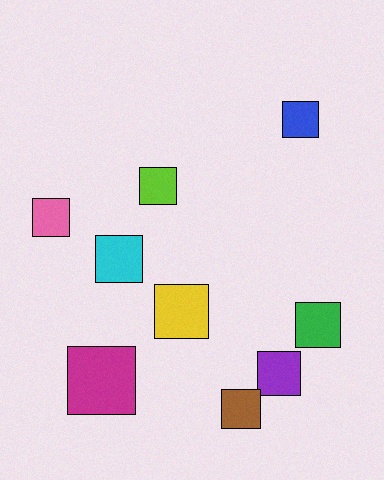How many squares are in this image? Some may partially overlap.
There are 9 squares.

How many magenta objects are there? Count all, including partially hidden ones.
There is 1 magenta object.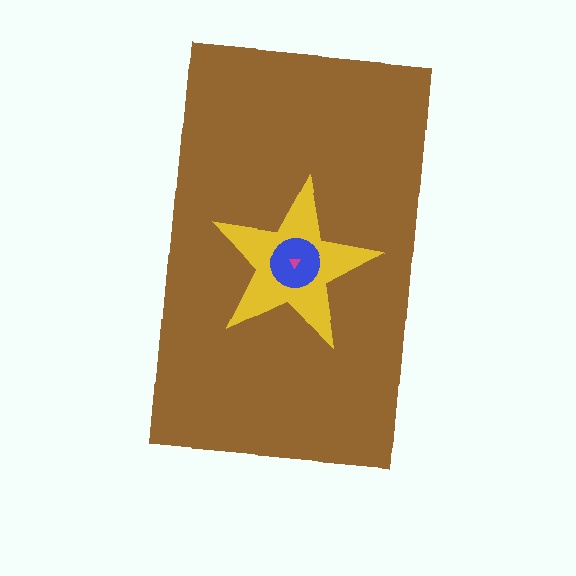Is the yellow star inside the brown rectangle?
Yes.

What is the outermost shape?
The brown rectangle.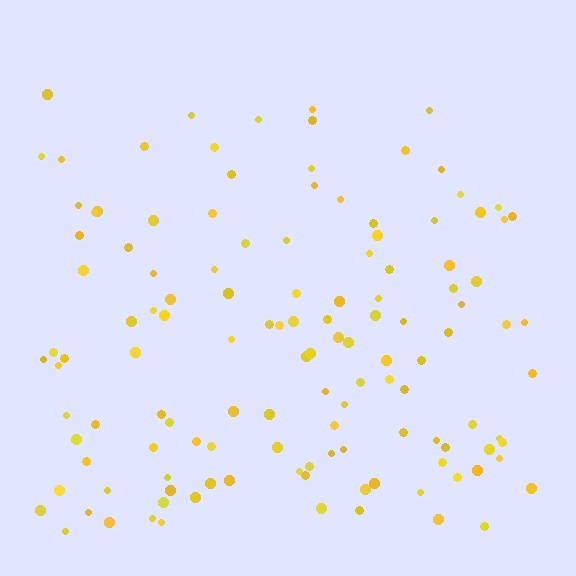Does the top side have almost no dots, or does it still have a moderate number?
Still a moderate number, just noticeably fewer than the bottom.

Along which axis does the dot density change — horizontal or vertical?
Vertical.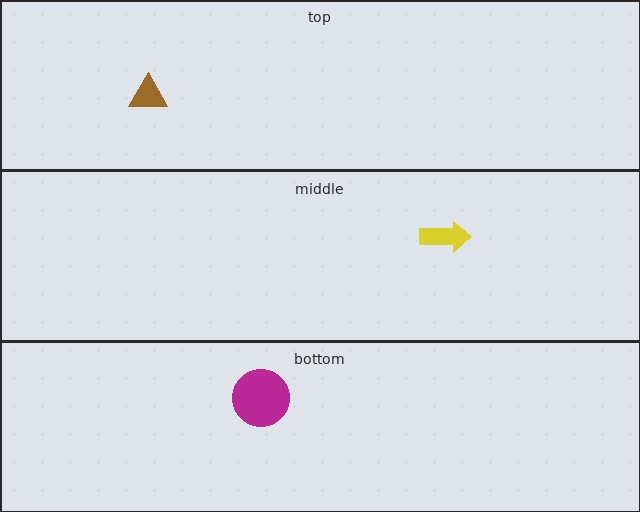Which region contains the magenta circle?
The bottom region.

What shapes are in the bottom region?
The magenta circle.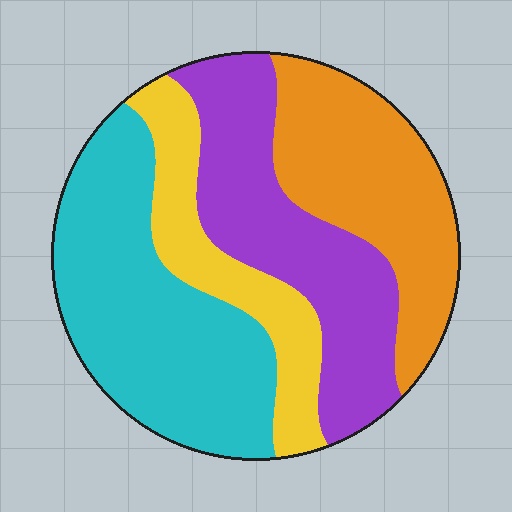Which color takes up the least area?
Yellow, at roughly 15%.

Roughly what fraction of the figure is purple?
Purple takes up between a sixth and a third of the figure.